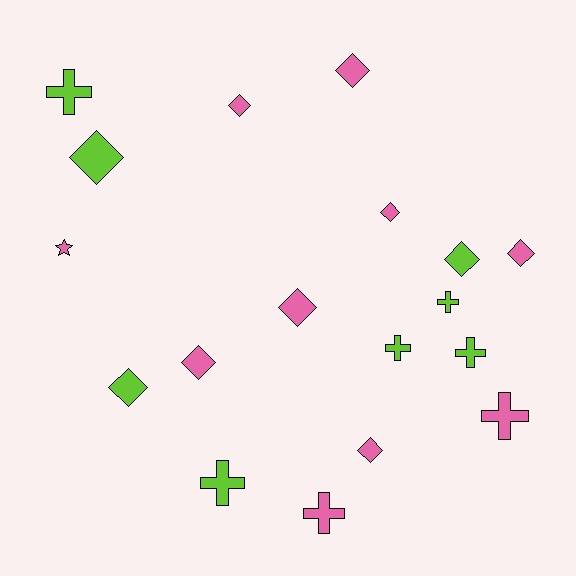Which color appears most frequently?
Pink, with 10 objects.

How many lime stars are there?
There are no lime stars.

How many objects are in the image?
There are 18 objects.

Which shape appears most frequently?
Diamond, with 10 objects.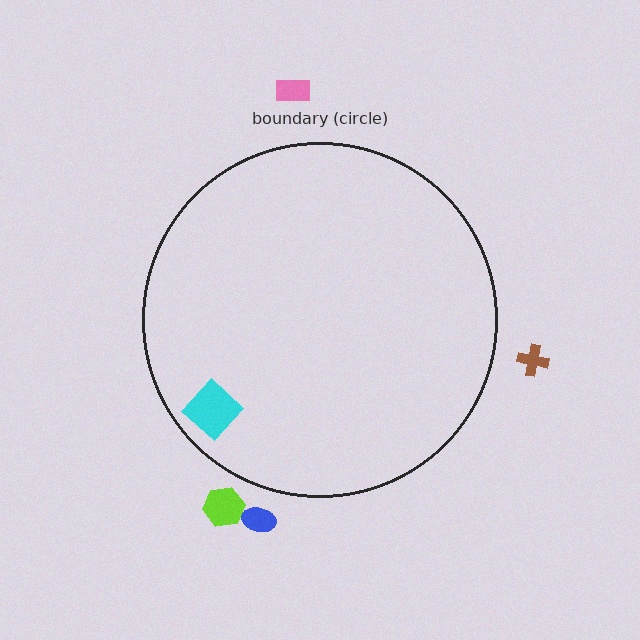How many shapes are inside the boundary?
1 inside, 4 outside.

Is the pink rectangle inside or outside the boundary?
Outside.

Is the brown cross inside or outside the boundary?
Outside.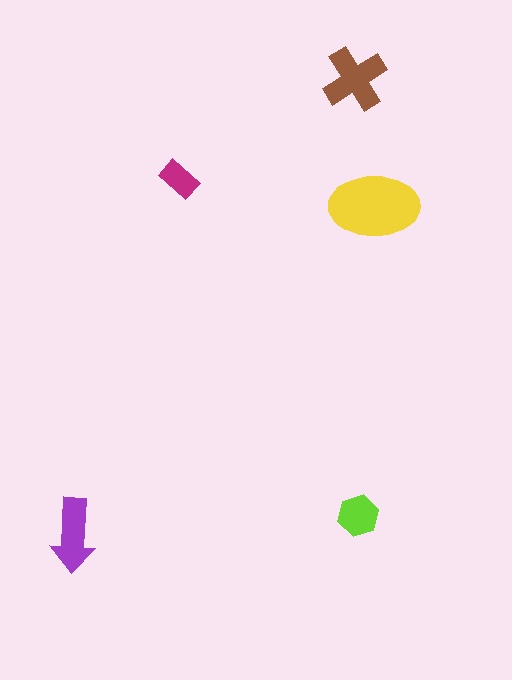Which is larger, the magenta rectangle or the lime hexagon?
The lime hexagon.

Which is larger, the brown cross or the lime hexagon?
The brown cross.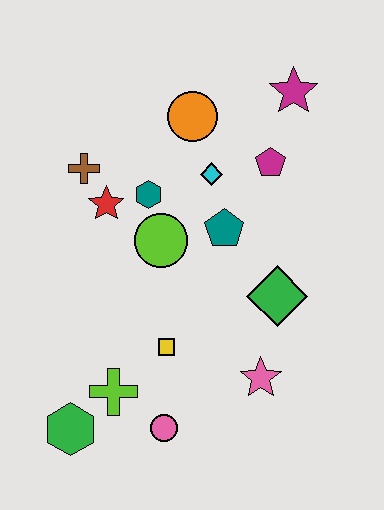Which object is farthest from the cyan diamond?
The green hexagon is farthest from the cyan diamond.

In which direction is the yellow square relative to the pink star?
The yellow square is to the left of the pink star.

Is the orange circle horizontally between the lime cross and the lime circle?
No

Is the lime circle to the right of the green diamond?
No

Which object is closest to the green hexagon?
The lime cross is closest to the green hexagon.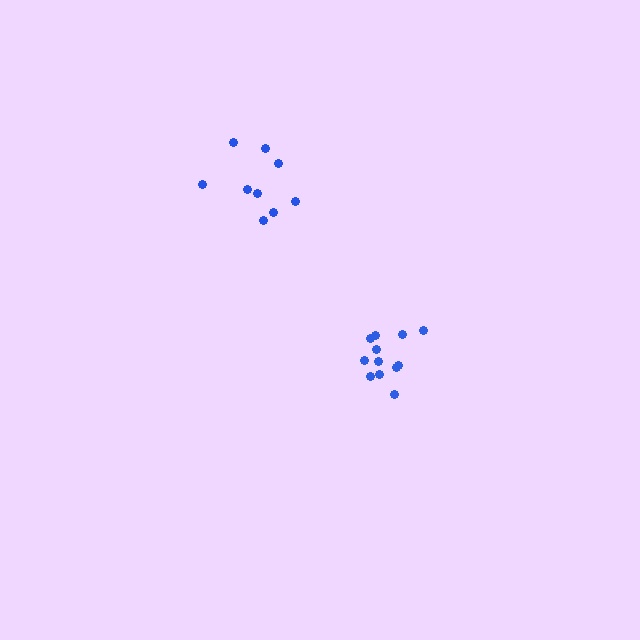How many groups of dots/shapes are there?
There are 2 groups.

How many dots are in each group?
Group 1: 12 dots, Group 2: 9 dots (21 total).